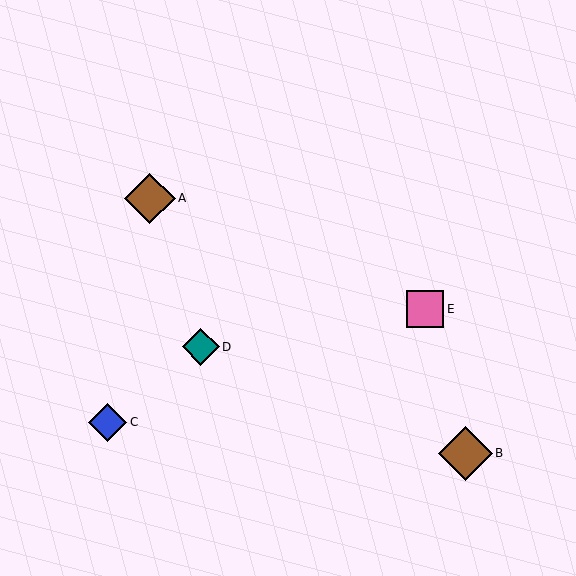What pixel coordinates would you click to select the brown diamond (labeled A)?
Click at (150, 198) to select the brown diamond A.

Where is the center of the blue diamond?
The center of the blue diamond is at (108, 422).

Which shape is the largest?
The brown diamond (labeled B) is the largest.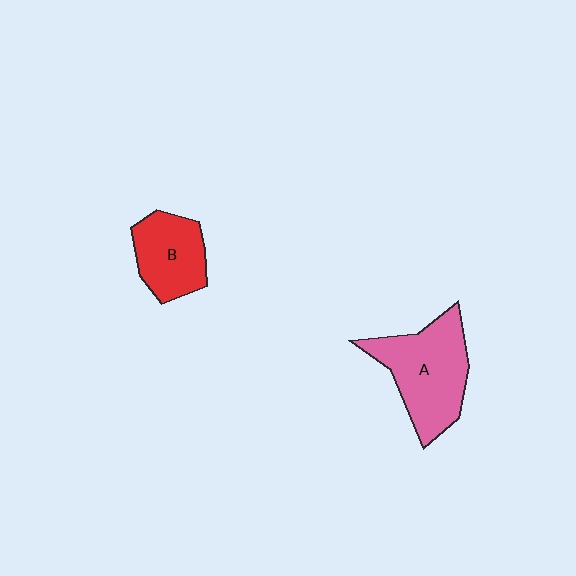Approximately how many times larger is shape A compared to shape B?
Approximately 1.5 times.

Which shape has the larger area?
Shape A (pink).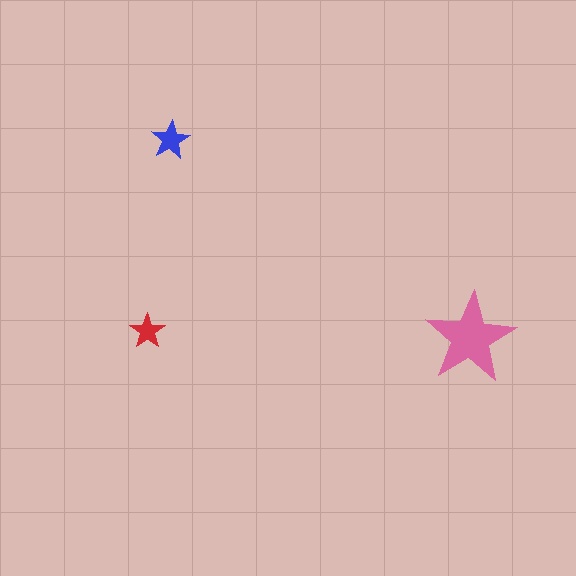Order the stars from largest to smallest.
the pink one, the blue one, the red one.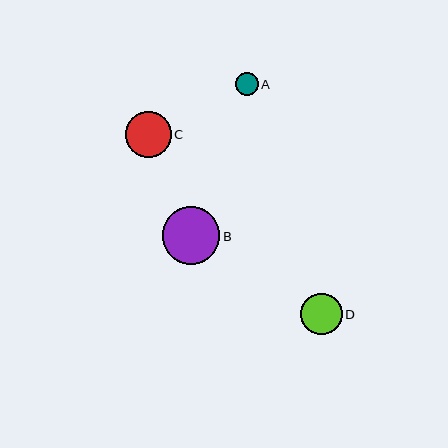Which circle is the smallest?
Circle A is the smallest with a size of approximately 23 pixels.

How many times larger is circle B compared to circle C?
Circle B is approximately 1.3 times the size of circle C.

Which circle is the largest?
Circle B is the largest with a size of approximately 58 pixels.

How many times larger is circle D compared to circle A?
Circle D is approximately 1.8 times the size of circle A.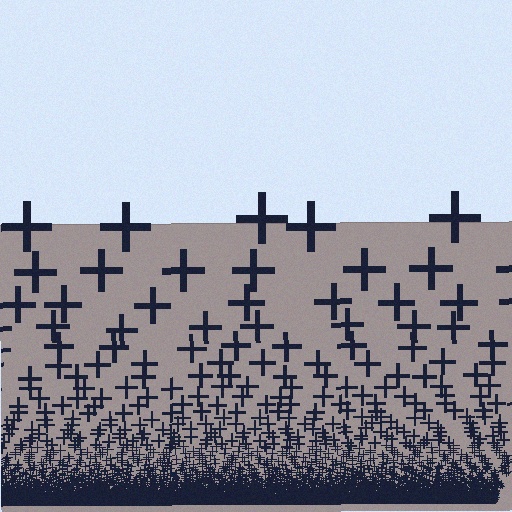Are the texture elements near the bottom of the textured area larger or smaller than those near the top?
Smaller. The gradient is inverted — elements near the bottom are smaller and denser.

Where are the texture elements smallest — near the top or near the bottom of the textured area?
Near the bottom.